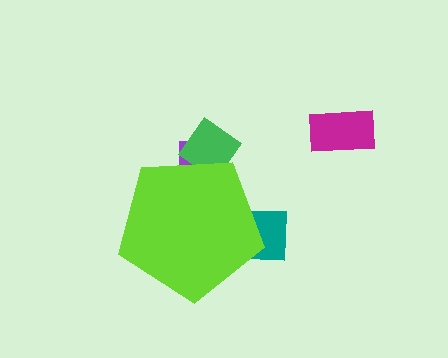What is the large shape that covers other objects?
A lime pentagon.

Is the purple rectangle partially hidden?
Yes, the purple rectangle is partially hidden behind the lime pentagon.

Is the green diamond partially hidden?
Yes, the green diamond is partially hidden behind the lime pentagon.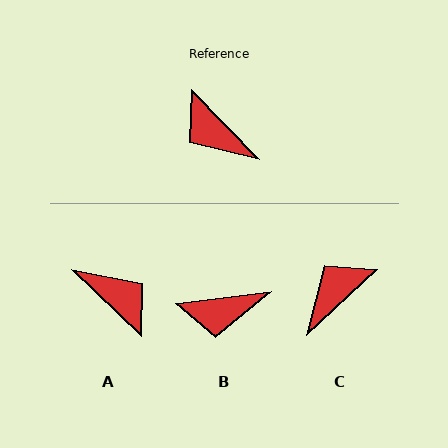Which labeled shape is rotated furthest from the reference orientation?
A, about 178 degrees away.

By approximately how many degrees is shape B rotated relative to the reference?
Approximately 53 degrees counter-clockwise.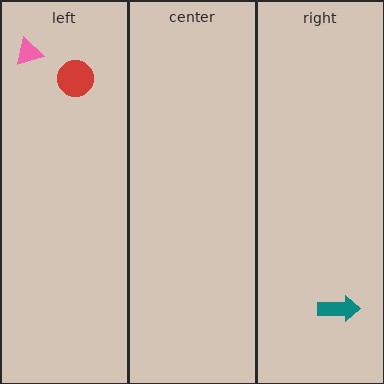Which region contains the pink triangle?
The left region.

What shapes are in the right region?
The teal arrow.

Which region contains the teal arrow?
The right region.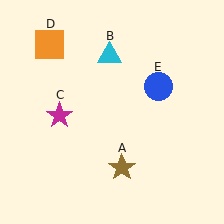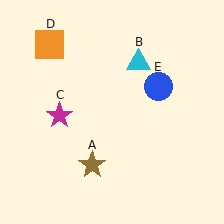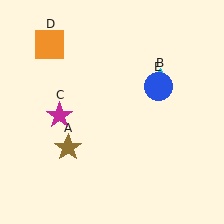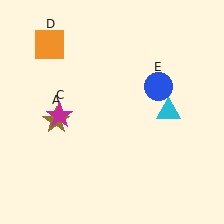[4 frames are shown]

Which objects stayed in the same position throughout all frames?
Magenta star (object C) and orange square (object D) and blue circle (object E) remained stationary.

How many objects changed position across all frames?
2 objects changed position: brown star (object A), cyan triangle (object B).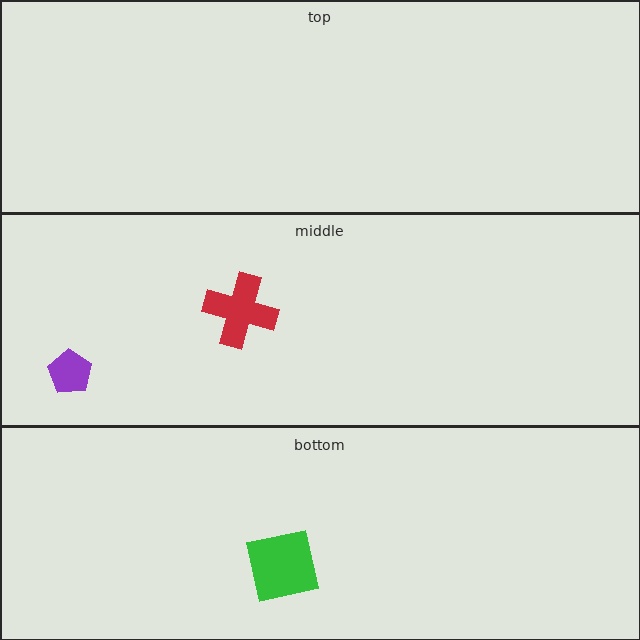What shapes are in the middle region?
The red cross, the purple pentagon.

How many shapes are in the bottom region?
1.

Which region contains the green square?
The bottom region.